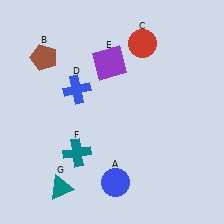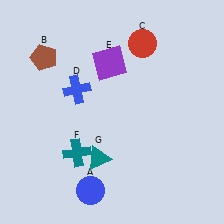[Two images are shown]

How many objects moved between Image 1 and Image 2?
2 objects moved between the two images.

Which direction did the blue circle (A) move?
The blue circle (A) moved left.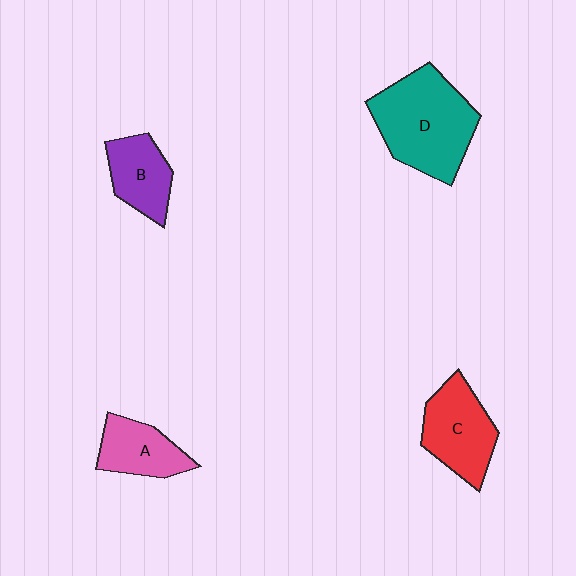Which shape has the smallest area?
Shape A (pink).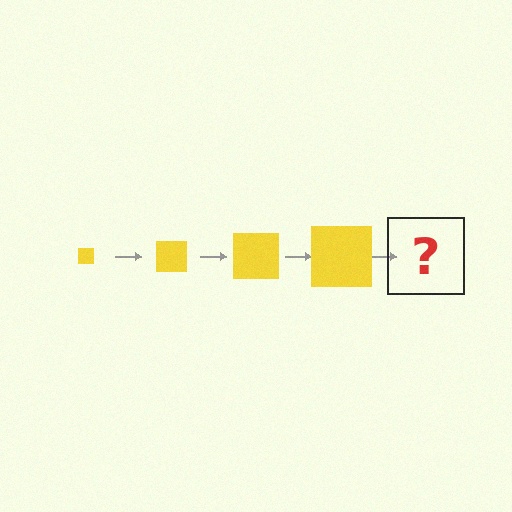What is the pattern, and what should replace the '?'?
The pattern is that the square gets progressively larger each step. The '?' should be a yellow square, larger than the previous one.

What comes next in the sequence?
The next element should be a yellow square, larger than the previous one.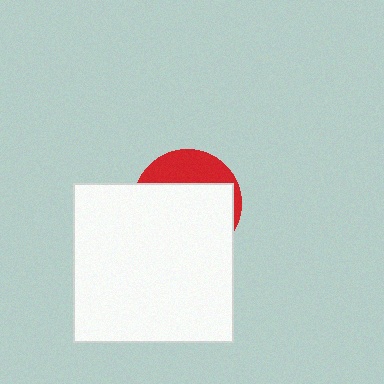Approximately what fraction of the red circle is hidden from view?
Roughly 69% of the red circle is hidden behind the white square.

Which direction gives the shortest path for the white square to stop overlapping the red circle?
Moving down gives the shortest separation.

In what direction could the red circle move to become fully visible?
The red circle could move up. That would shift it out from behind the white square entirely.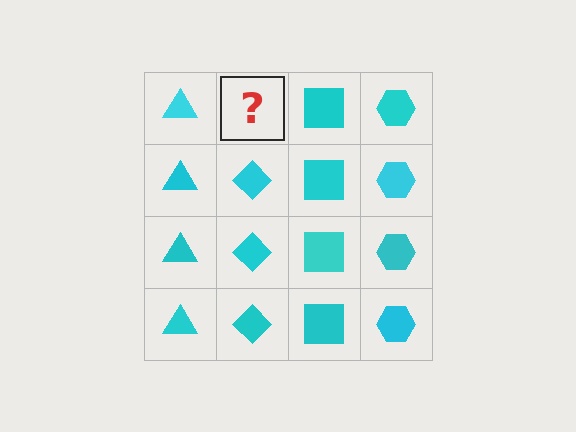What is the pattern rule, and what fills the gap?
The rule is that each column has a consistent shape. The gap should be filled with a cyan diamond.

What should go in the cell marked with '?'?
The missing cell should contain a cyan diamond.